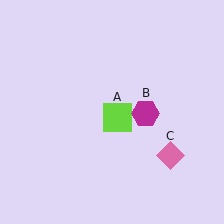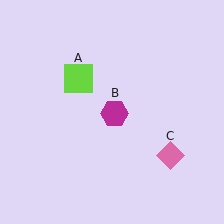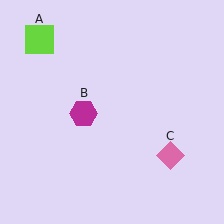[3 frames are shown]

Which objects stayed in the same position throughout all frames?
Pink diamond (object C) remained stationary.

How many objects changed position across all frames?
2 objects changed position: lime square (object A), magenta hexagon (object B).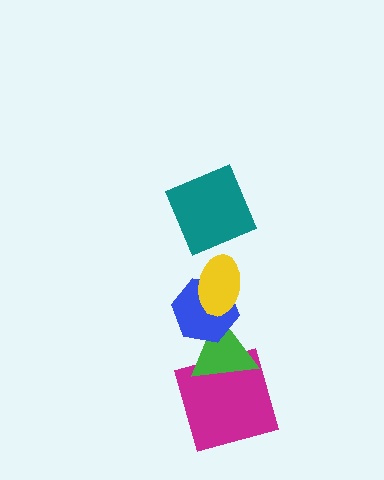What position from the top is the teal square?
The teal square is 1st from the top.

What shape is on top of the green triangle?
The blue hexagon is on top of the green triangle.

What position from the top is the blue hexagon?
The blue hexagon is 3rd from the top.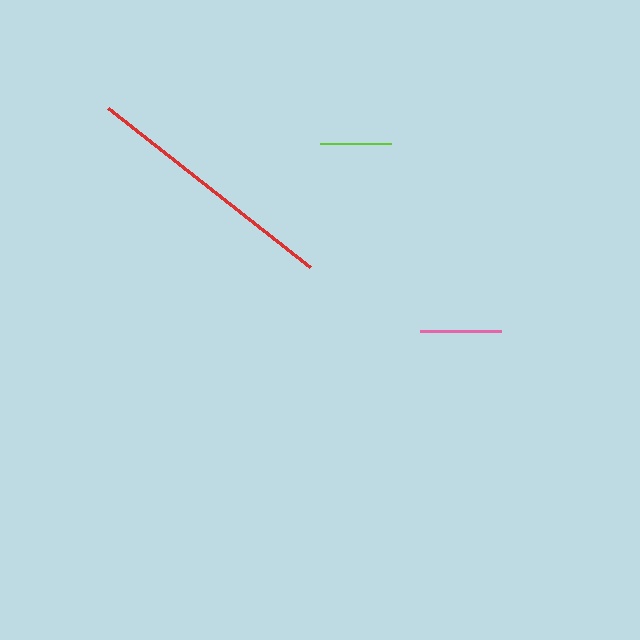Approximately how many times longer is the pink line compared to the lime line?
The pink line is approximately 1.1 times the length of the lime line.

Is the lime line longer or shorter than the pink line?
The pink line is longer than the lime line.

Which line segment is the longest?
The red line is the longest at approximately 257 pixels.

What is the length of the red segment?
The red segment is approximately 257 pixels long.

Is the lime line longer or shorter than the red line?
The red line is longer than the lime line.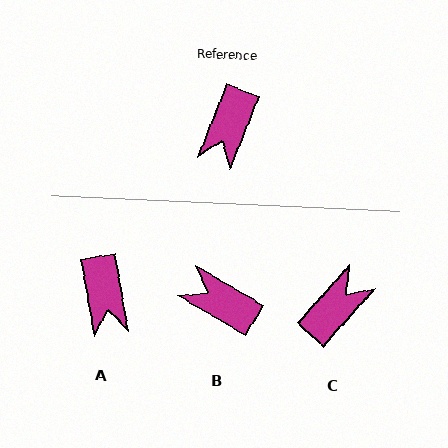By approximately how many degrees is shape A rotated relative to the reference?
Approximately 32 degrees counter-clockwise.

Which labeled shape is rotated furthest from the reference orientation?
C, about 160 degrees away.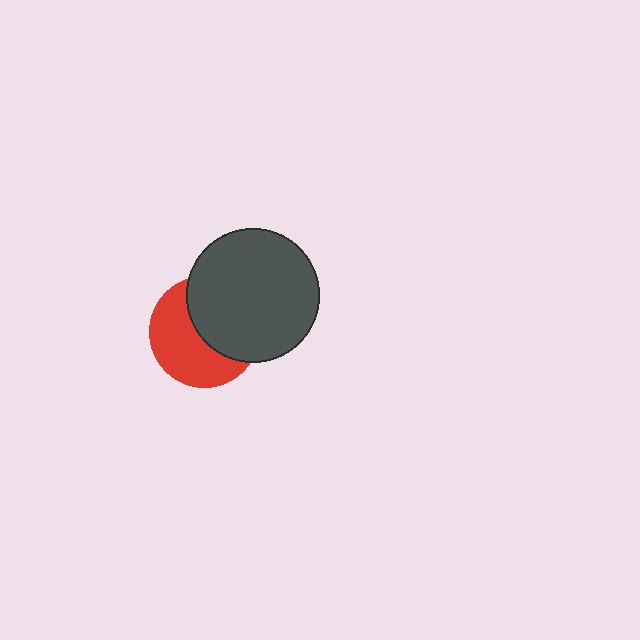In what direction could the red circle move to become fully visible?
The red circle could move toward the lower-left. That would shift it out from behind the dark gray circle entirely.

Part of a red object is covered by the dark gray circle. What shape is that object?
It is a circle.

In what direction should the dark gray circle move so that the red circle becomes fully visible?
The dark gray circle should move toward the upper-right. That is the shortest direction to clear the overlap and leave the red circle fully visible.